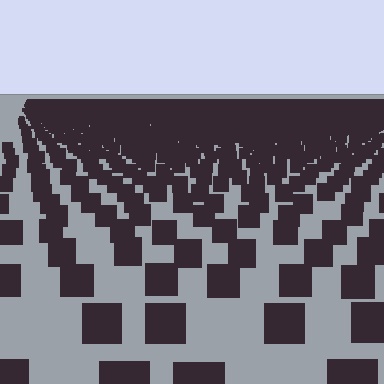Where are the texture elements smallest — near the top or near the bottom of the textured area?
Near the top.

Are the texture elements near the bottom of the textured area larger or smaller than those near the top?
Larger. Near the bottom, elements are closer to the viewer and appear at a bigger on-screen size.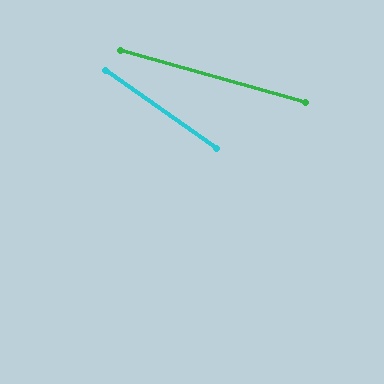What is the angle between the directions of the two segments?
Approximately 20 degrees.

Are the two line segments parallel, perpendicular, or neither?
Neither parallel nor perpendicular — they differ by about 20°.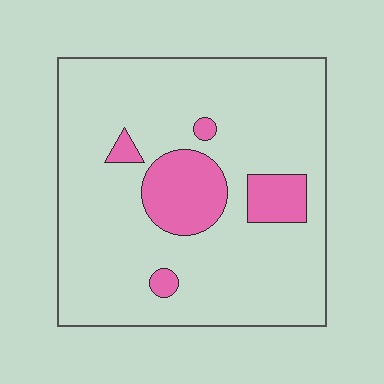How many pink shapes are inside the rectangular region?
5.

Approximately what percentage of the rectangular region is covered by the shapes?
Approximately 15%.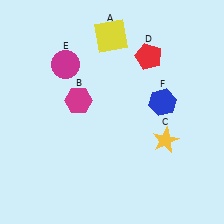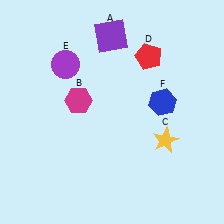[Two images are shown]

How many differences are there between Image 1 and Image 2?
There are 2 differences between the two images.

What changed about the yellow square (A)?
In Image 1, A is yellow. In Image 2, it changed to purple.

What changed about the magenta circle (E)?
In Image 1, E is magenta. In Image 2, it changed to purple.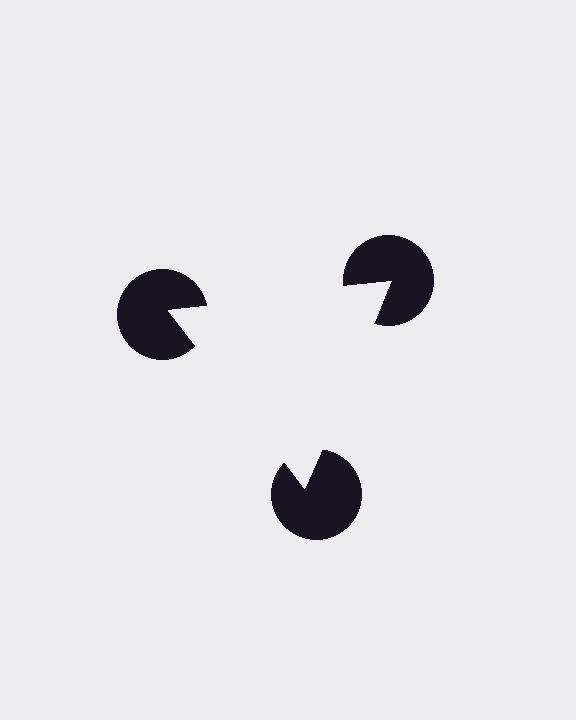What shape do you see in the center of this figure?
An illusory triangle — its edges are inferred from the aligned wedge cuts in the pac-man discs, not physically drawn.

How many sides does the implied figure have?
3 sides.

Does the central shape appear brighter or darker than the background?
It typically appears slightly brighter than the background, even though no actual brightness change is drawn.